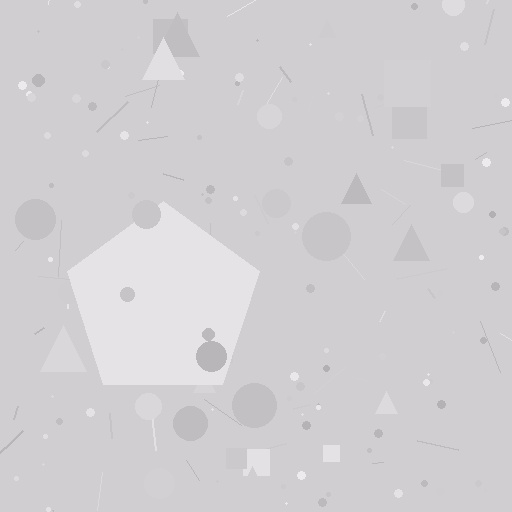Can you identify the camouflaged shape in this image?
The camouflaged shape is a pentagon.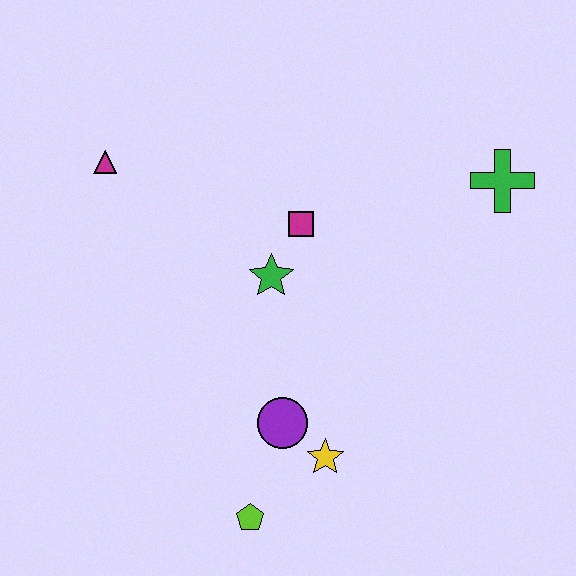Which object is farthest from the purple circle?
The green cross is farthest from the purple circle.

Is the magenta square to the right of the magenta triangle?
Yes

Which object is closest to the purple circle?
The yellow star is closest to the purple circle.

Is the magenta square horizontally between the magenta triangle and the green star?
No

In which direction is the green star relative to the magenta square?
The green star is below the magenta square.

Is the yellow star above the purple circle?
No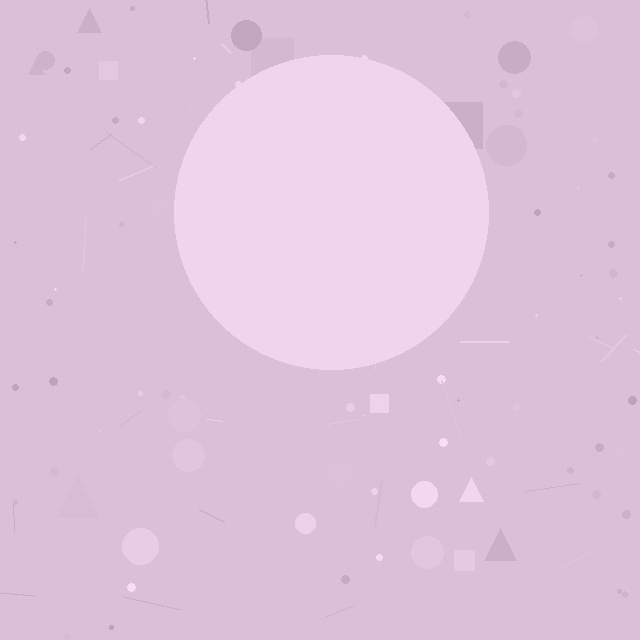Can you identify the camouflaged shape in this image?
The camouflaged shape is a circle.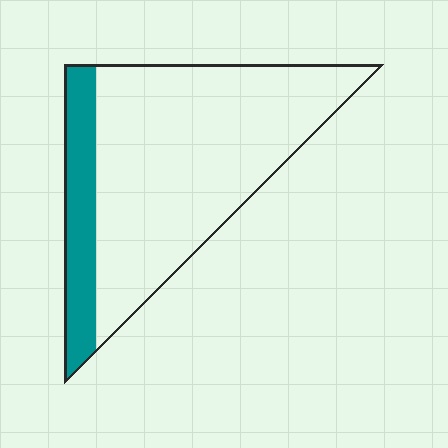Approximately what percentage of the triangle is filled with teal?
Approximately 20%.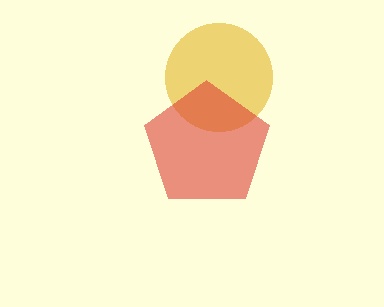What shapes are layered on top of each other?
The layered shapes are: a yellow circle, a red pentagon.